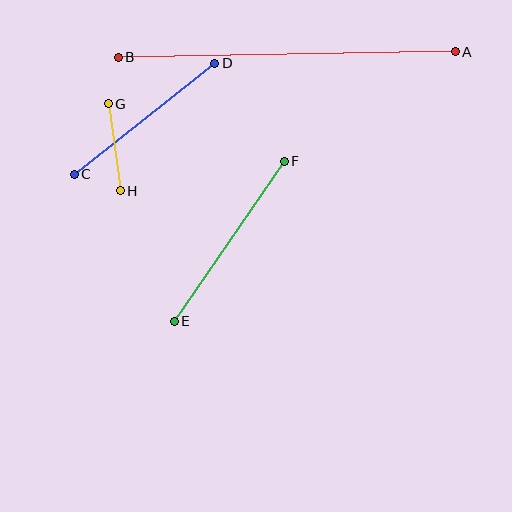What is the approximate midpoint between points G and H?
The midpoint is at approximately (114, 147) pixels.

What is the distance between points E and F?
The distance is approximately 194 pixels.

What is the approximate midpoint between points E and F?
The midpoint is at approximately (229, 241) pixels.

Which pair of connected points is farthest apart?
Points A and B are farthest apart.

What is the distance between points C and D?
The distance is approximately 179 pixels.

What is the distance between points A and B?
The distance is approximately 337 pixels.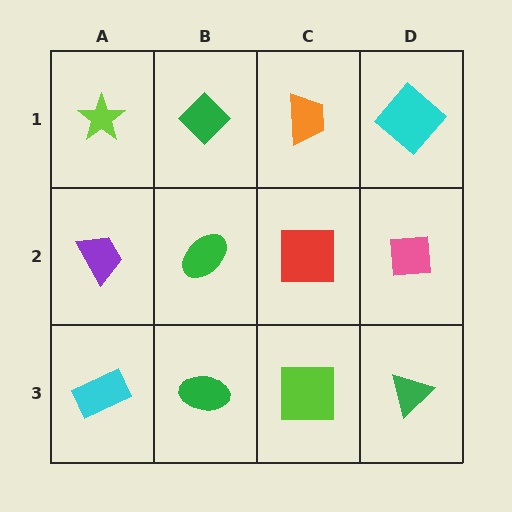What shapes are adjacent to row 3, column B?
A green ellipse (row 2, column B), a cyan rectangle (row 3, column A), a lime square (row 3, column C).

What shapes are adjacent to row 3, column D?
A pink square (row 2, column D), a lime square (row 3, column C).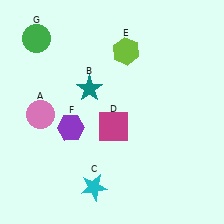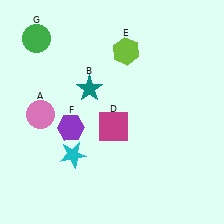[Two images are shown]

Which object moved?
The cyan star (C) moved up.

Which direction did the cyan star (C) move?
The cyan star (C) moved up.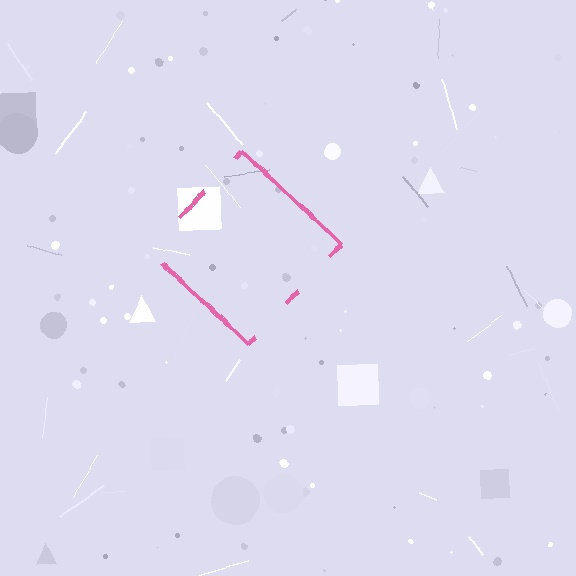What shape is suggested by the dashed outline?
The dashed outline suggests a diamond.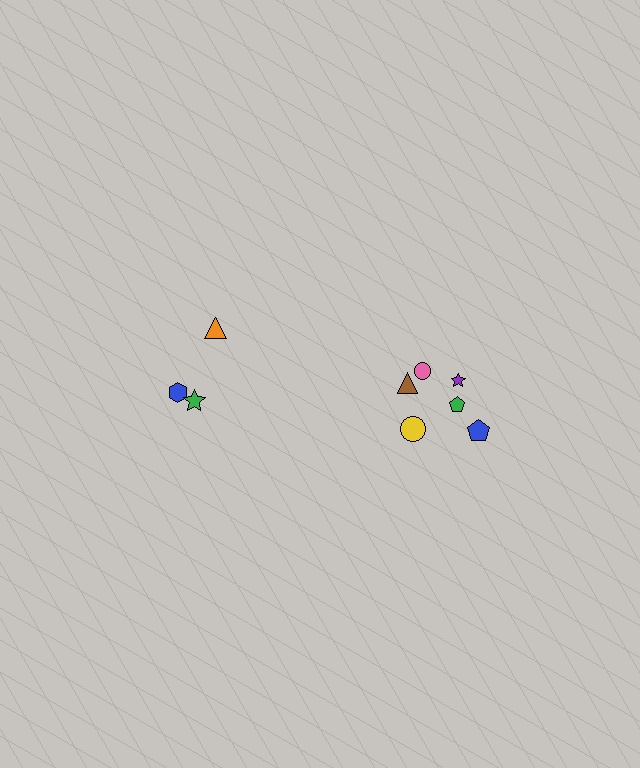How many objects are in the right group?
There are 6 objects.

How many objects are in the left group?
There are 3 objects.